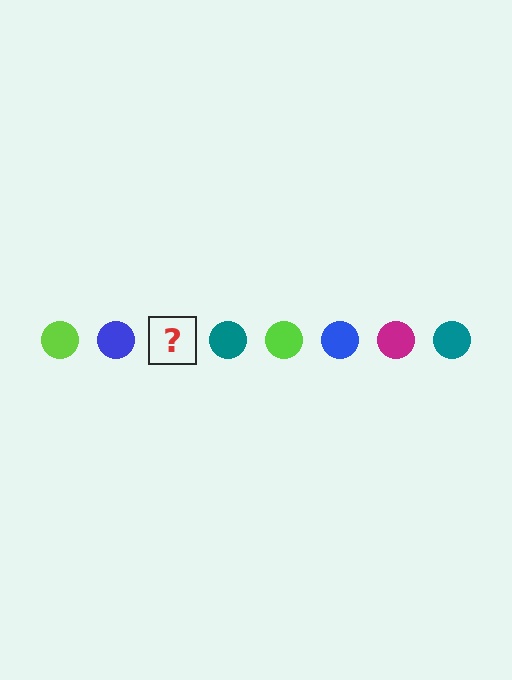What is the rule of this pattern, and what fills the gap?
The rule is that the pattern cycles through lime, blue, magenta, teal circles. The gap should be filled with a magenta circle.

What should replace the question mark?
The question mark should be replaced with a magenta circle.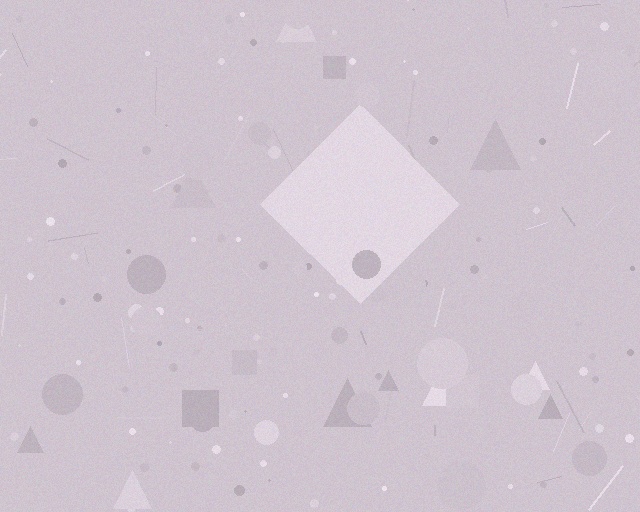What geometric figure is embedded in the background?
A diamond is embedded in the background.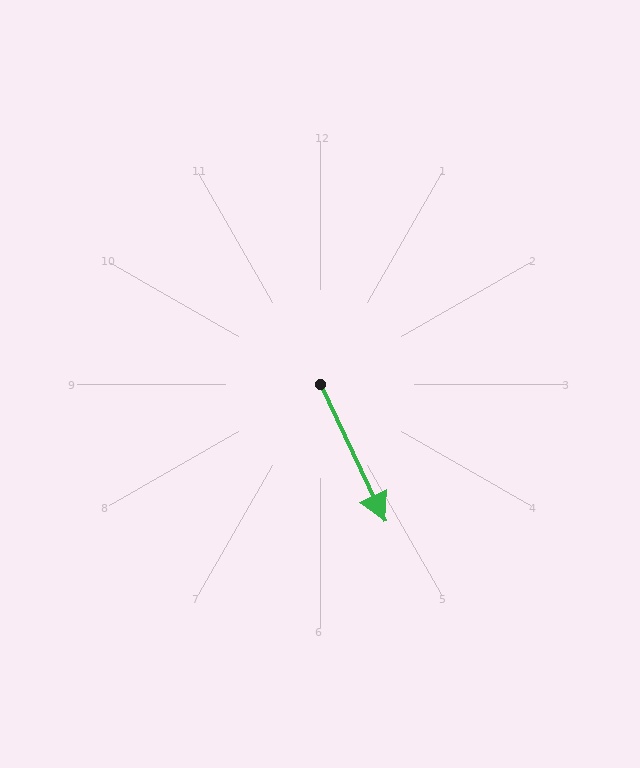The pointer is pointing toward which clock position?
Roughly 5 o'clock.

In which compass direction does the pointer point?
Southeast.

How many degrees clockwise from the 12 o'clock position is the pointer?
Approximately 155 degrees.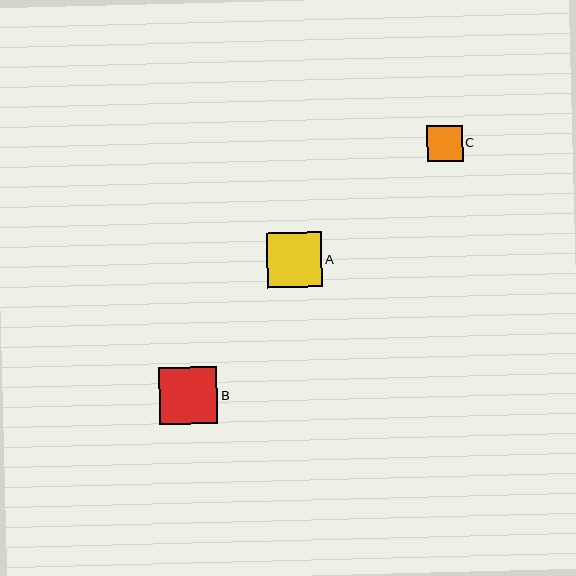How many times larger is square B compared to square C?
Square B is approximately 1.6 times the size of square C.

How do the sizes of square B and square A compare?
Square B and square A are approximately the same size.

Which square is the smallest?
Square C is the smallest with a size of approximately 36 pixels.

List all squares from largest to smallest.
From largest to smallest: B, A, C.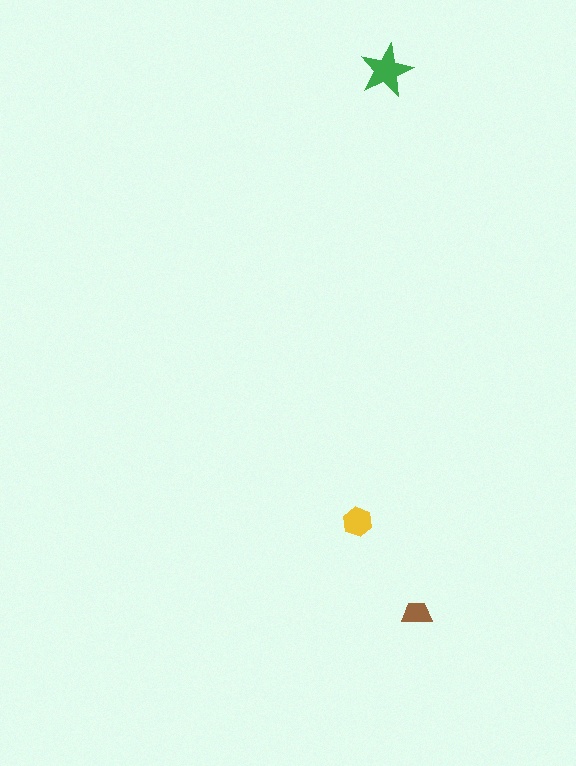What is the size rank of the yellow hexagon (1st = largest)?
2nd.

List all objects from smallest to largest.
The brown trapezoid, the yellow hexagon, the green star.